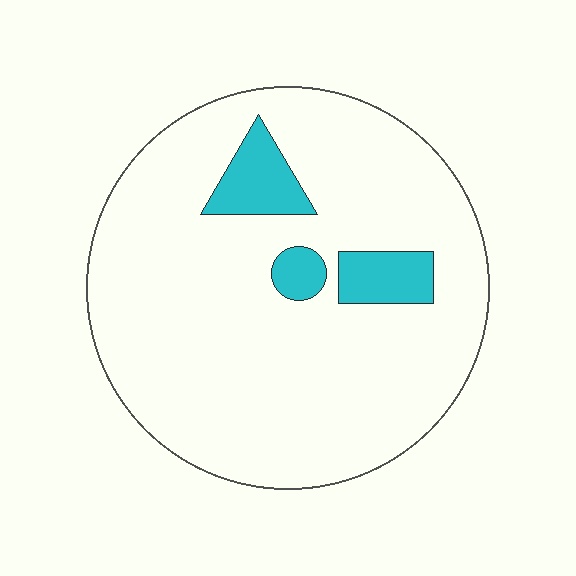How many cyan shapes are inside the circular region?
3.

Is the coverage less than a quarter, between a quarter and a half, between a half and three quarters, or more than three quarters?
Less than a quarter.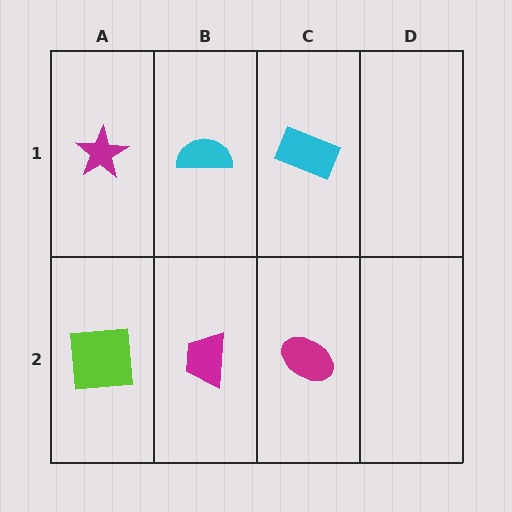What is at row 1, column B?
A cyan semicircle.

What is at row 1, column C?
A cyan rectangle.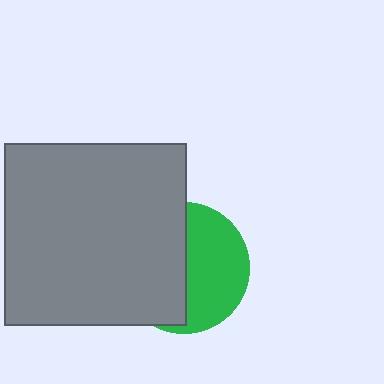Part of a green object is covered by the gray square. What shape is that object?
It is a circle.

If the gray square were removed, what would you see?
You would see the complete green circle.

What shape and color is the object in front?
The object in front is a gray square.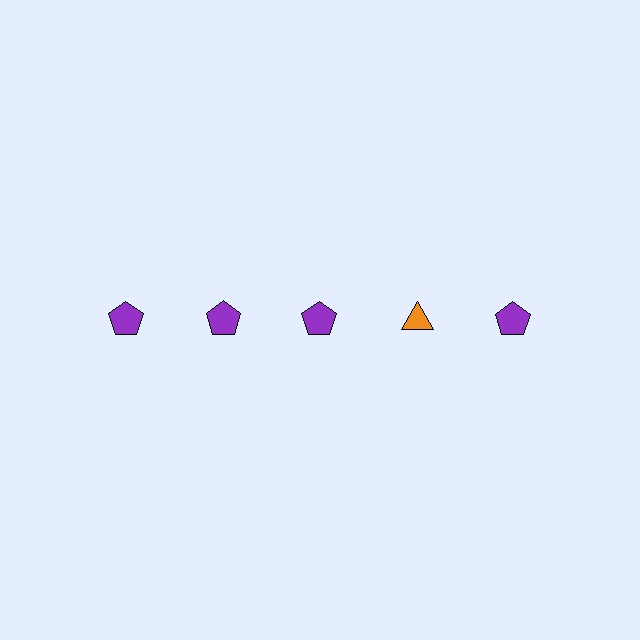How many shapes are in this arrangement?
There are 5 shapes arranged in a grid pattern.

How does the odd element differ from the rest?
It differs in both color (orange instead of purple) and shape (triangle instead of pentagon).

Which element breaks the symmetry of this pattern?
The orange triangle in the top row, second from right column breaks the symmetry. All other shapes are purple pentagons.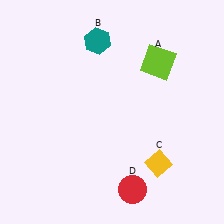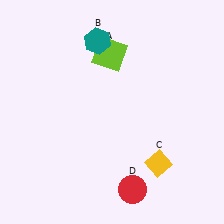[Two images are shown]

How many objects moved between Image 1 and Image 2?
1 object moved between the two images.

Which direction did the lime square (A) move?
The lime square (A) moved left.